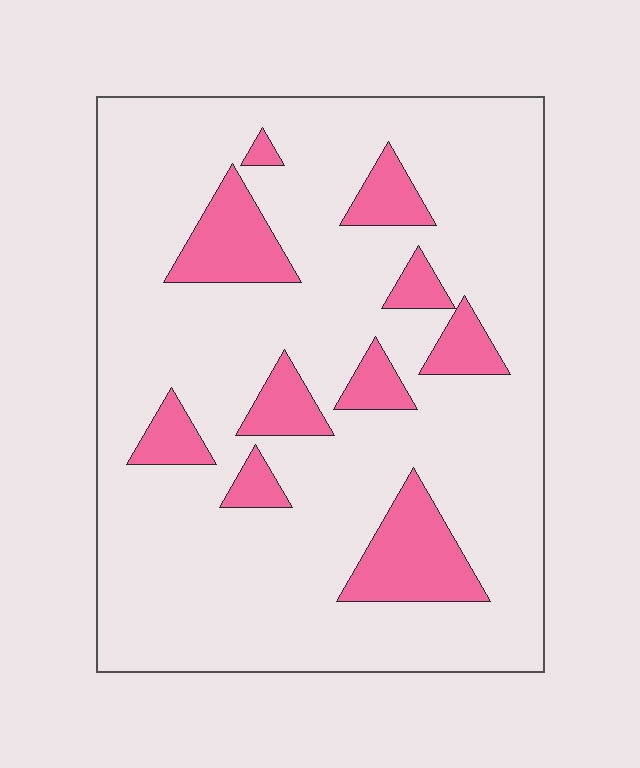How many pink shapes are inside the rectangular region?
10.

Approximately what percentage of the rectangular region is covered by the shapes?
Approximately 15%.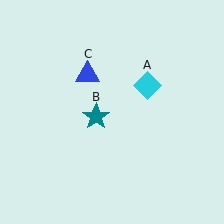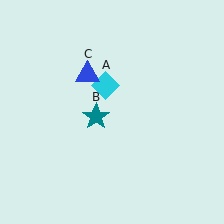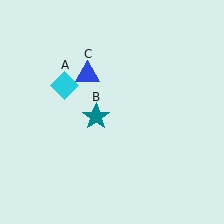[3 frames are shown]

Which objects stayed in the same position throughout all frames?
Teal star (object B) and blue triangle (object C) remained stationary.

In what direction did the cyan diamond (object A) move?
The cyan diamond (object A) moved left.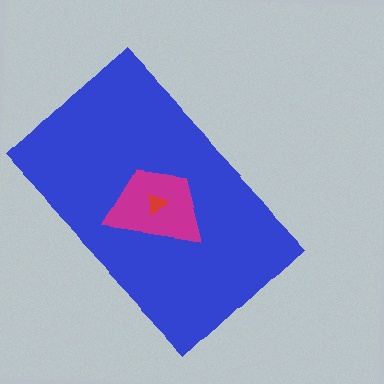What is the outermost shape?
The blue rectangle.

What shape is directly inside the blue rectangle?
The magenta trapezoid.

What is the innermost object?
The red triangle.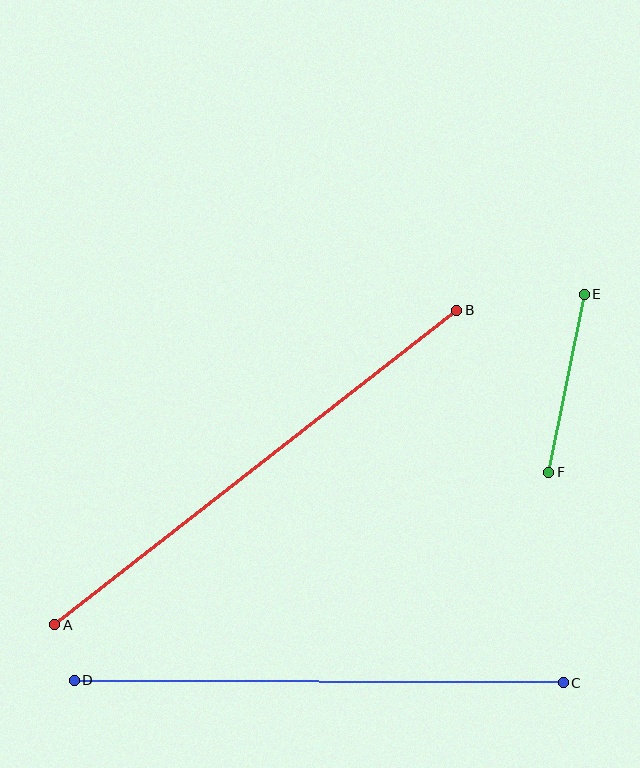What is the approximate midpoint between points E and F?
The midpoint is at approximately (567, 383) pixels.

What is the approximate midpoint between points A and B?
The midpoint is at approximately (256, 467) pixels.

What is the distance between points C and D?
The distance is approximately 489 pixels.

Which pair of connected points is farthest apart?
Points A and B are farthest apart.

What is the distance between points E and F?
The distance is approximately 182 pixels.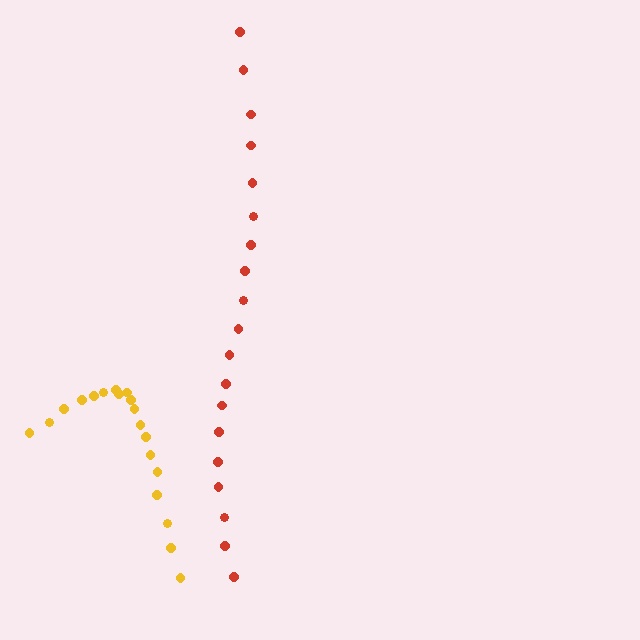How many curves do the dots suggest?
There are 2 distinct paths.